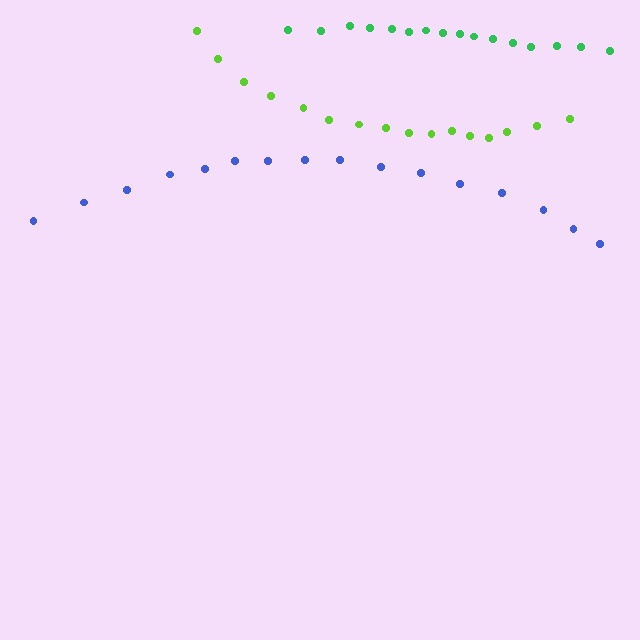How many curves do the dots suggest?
There are 3 distinct paths.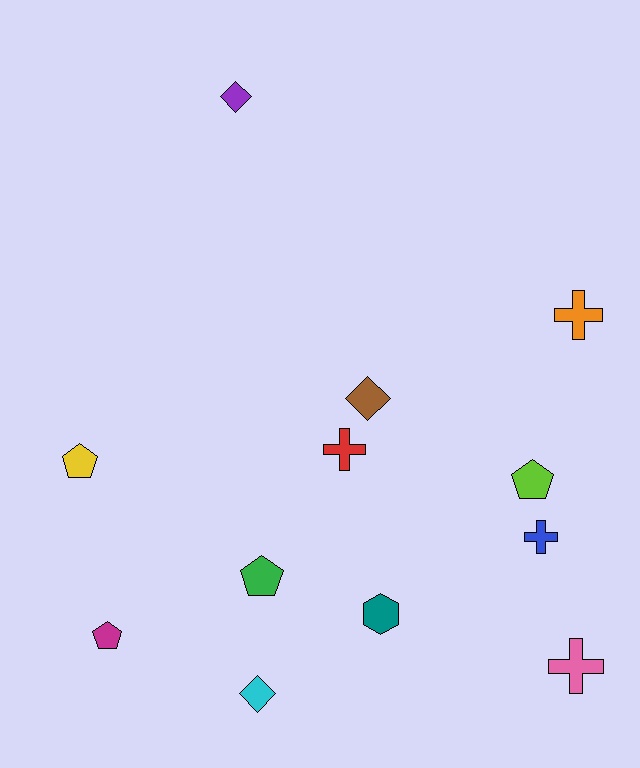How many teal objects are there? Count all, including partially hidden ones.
There is 1 teal object.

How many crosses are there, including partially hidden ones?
There are 4 crosses.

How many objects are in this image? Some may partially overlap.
There are 12 objects.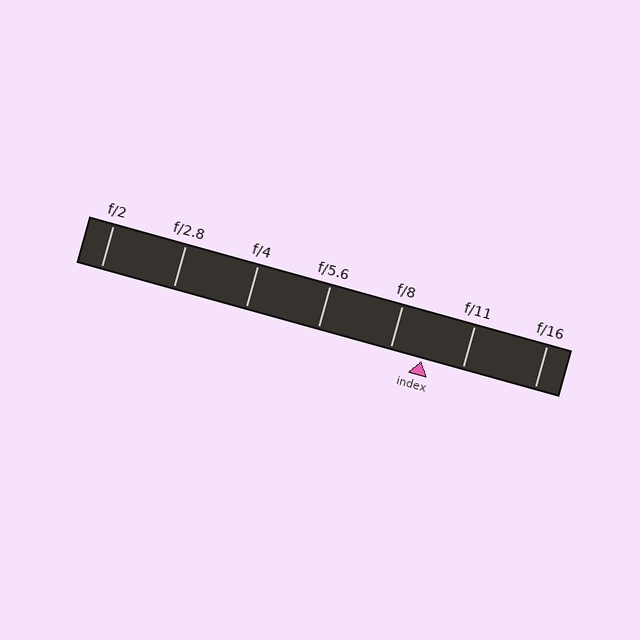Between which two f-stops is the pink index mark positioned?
The index mark is between f/8 and f/11.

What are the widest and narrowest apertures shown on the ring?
The widest aperture shown is f/2 and the narrowest is f/16.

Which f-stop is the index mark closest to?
The index mark is closest to f/8.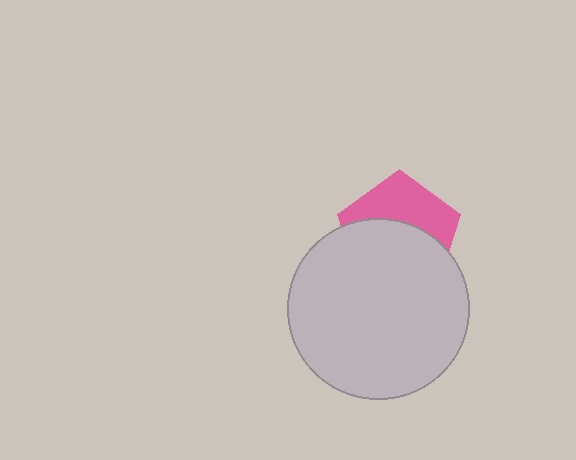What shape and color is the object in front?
The object in front is a light gray circle.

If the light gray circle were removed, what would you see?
You would see the complete pink pentagon.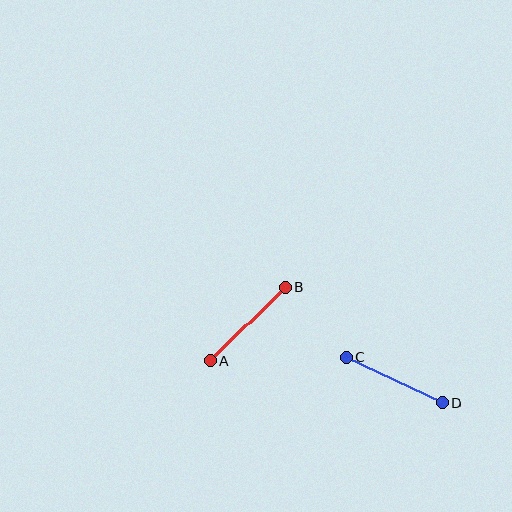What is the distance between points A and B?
The distance is approximately 104 pixels.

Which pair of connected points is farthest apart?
Points C and D are farthest apart.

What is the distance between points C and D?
The distance is approximately 106 pixels.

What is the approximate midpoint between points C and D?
The midpoint is at approximately (395, 380) pixels.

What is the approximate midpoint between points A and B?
The midpoint is at approximately (248, 324) pixels.